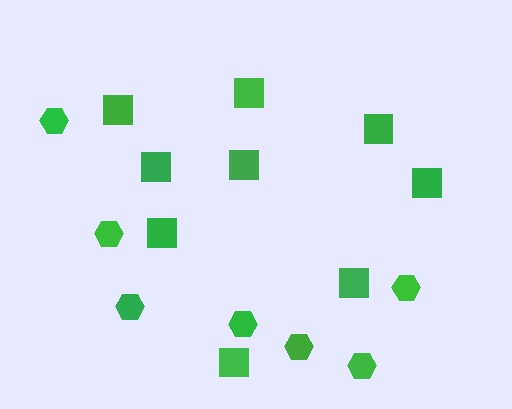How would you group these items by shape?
There are 2 groups: one group of squares (9) and one group of hexagons (7).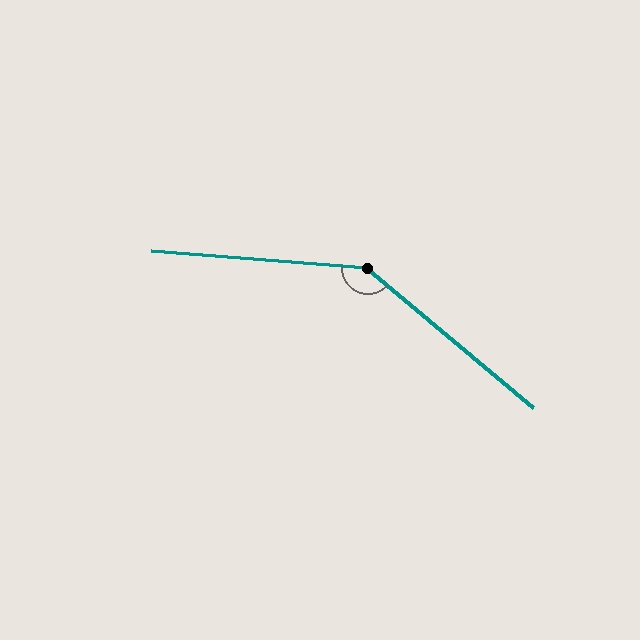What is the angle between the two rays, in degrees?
Approximately 144 degrees.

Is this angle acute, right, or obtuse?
It is obtuse.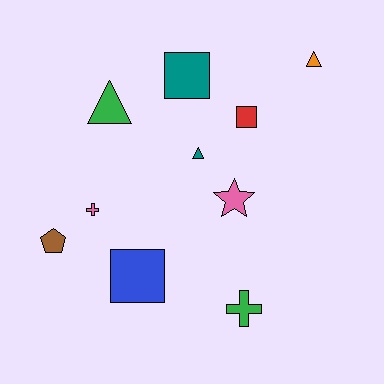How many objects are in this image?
There are 10 objects.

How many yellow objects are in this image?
There are no yellow objects.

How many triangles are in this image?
There are 3 triangles.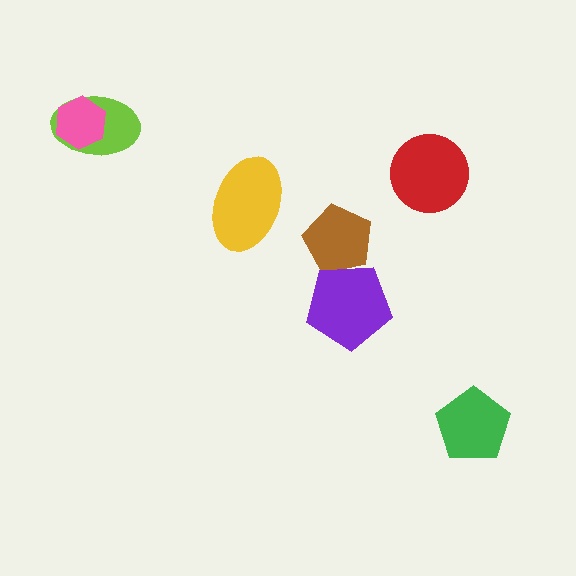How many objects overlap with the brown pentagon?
1 object overlaps with the brown pentagon.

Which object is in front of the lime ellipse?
The pink hexagon is in front of the lime ellipse.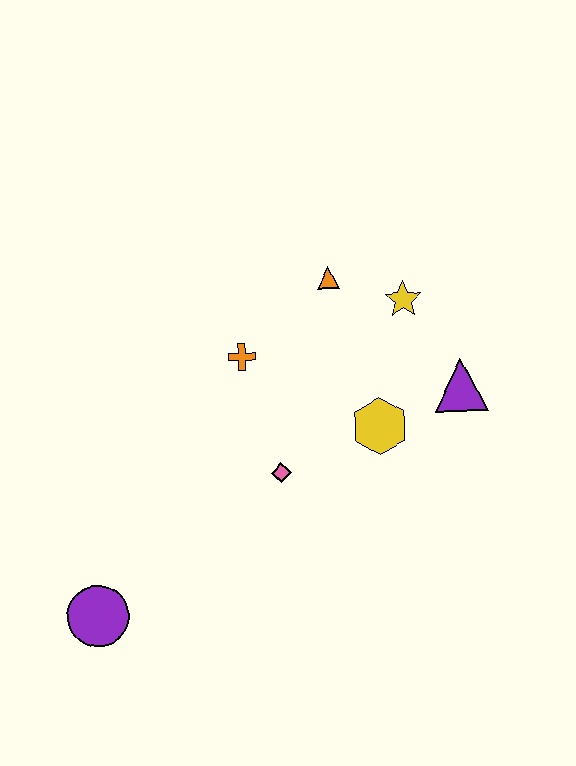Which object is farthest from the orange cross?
The purple circle is farthest from the orange cross.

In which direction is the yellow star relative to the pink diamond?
The yellow star is above the pink diamond.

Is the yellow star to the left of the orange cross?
No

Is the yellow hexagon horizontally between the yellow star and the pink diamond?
Yes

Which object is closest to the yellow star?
The orange triangle is closest to the yellow star.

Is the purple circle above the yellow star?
No